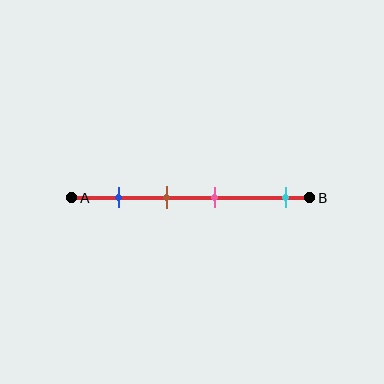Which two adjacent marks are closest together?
The brown and pink marks are the closest adjacent pair.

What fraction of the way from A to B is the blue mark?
The blue mark is approximately 20% (0.2) of the way from A to B.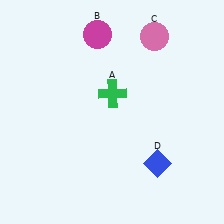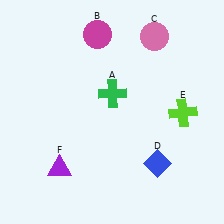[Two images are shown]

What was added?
A lime cross (E), a purple triangle (F) were added in Image 2.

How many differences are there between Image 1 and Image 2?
There are 2 differences between the two images.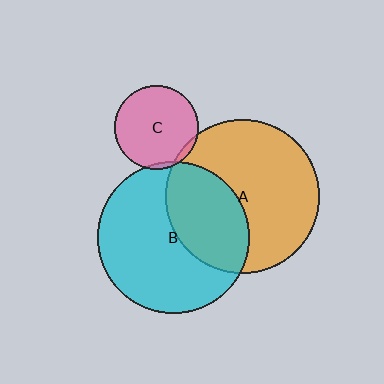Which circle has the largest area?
Circle A (orange).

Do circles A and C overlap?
Yes.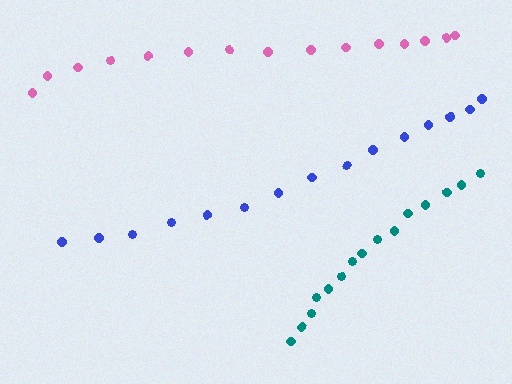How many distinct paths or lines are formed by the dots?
There are 3 distinct paths.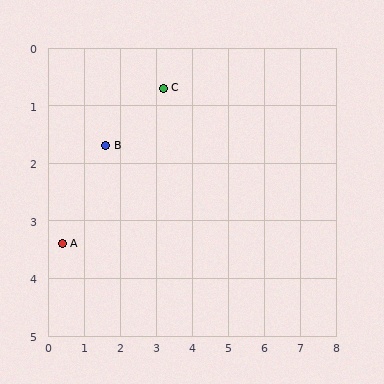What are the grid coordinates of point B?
Point B is at approximately (1.6, 1.7).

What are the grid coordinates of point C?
Point C is at approximately (3.2, 0.7).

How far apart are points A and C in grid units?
Points A and C are about 3.9 grid units apart.